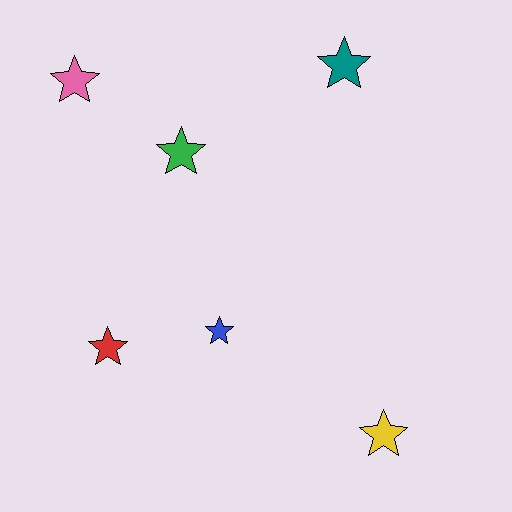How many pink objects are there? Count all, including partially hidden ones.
There is 1 pink object.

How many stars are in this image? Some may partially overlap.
There are 6 stars.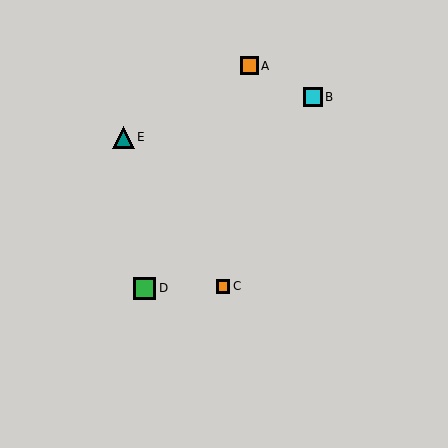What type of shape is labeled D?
Shape D is a green square.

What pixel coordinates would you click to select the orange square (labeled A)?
Click at (249, 66) to select the orange square A.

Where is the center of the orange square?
The center of the orange square is at (249, 66).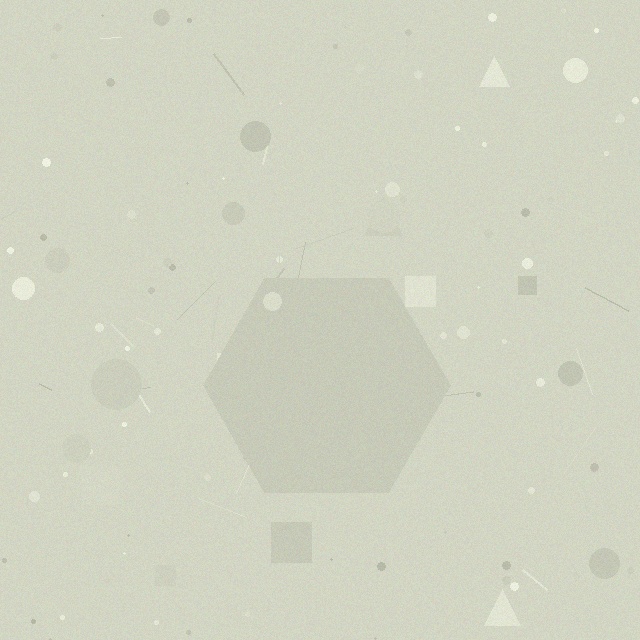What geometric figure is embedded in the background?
A hexagon is embedded in the background.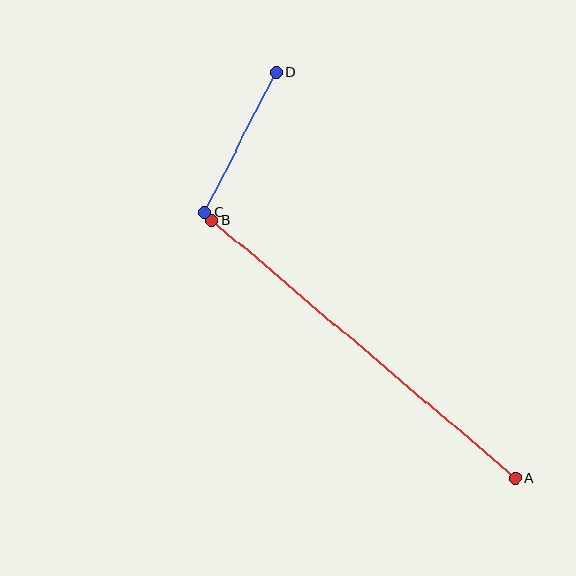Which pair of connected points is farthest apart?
Points A and B are farthest apart.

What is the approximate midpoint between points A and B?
The midpoint is at approximately (364, 349) pixels.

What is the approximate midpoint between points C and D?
The midpoint is at approximately (240, 142) pixels.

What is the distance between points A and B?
The distance is approximately 398 pixels.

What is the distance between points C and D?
The distance is approximately 157 pixels.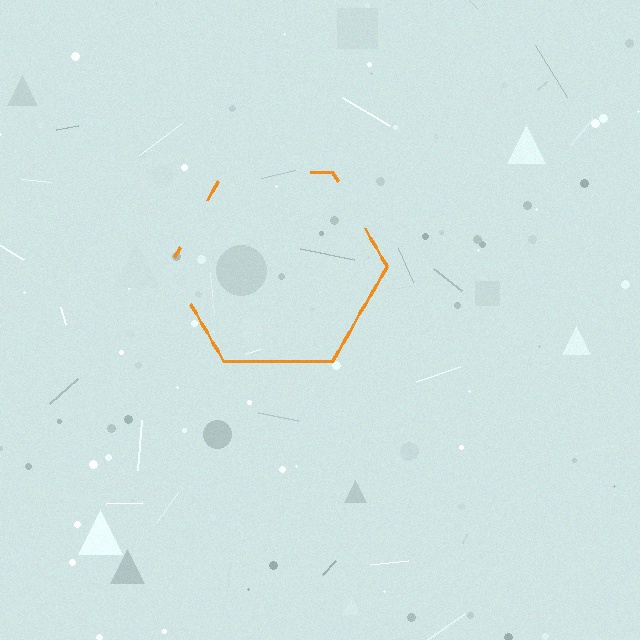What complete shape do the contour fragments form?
The contour fragments form a hexagon.